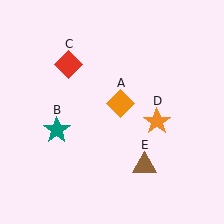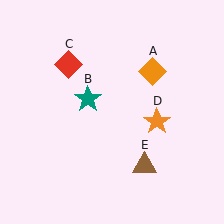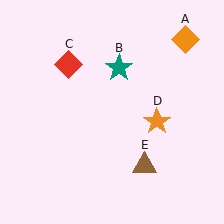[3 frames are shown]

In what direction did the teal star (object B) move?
The teal star (object B) moved up and to the right.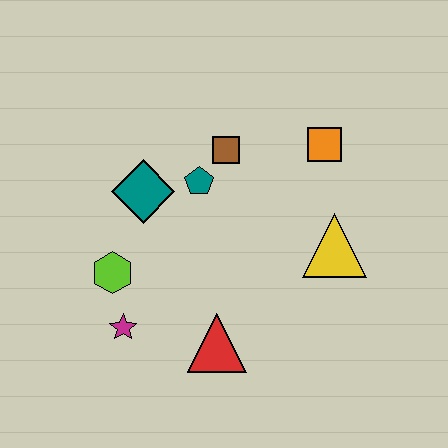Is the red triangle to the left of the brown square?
Yes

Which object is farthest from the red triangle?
The orange square is farthest from the red triangle.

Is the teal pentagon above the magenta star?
Yes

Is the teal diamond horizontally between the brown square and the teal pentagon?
No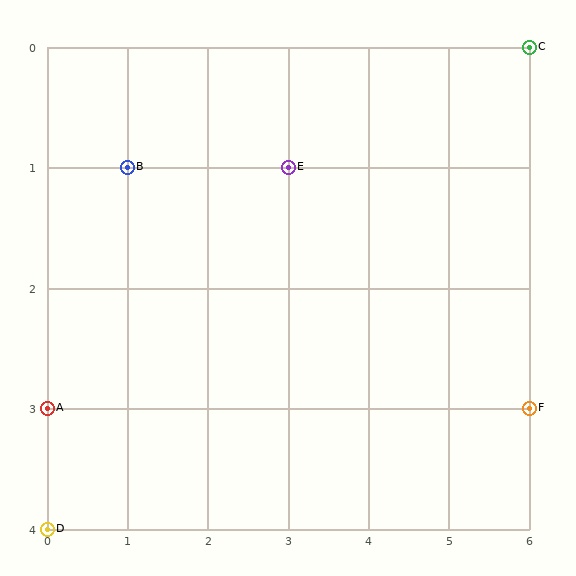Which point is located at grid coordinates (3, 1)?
Point E is at (3, 1).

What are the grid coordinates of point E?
Point E is at grid coordinates (3, 1).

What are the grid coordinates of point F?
Point F is at grid coordinates (6, 3).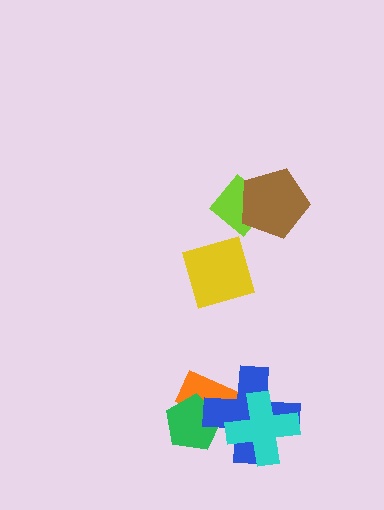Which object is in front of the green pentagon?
The blue cross is in front of the green pentagon.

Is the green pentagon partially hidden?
Yes, it is partially covered by another shape.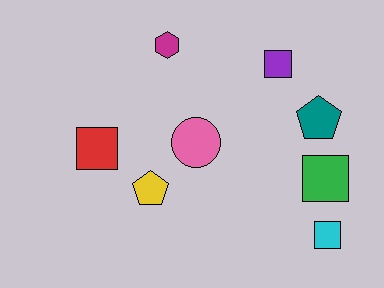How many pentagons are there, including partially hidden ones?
There are 2 pentagons.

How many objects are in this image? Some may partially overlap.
There are 8 objects.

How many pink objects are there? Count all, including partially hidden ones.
There is 1 pink object.